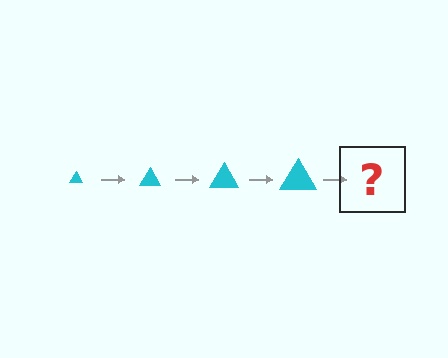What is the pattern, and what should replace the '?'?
The pattern is that the triangle gets progressively larger each step. The '?' should be a cyan triangle, larger than the previous one.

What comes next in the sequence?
The next element should be a cyan triangle, larger than the previous one.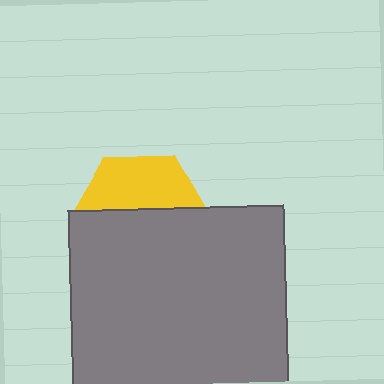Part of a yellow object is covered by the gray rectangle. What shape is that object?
It is a hexagon.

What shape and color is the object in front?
The object in front is a gray rectangle.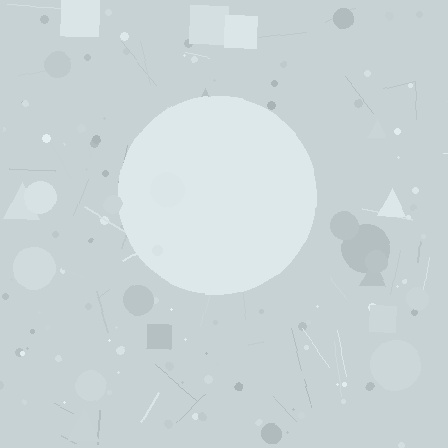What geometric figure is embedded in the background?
A circle is embedded in the background.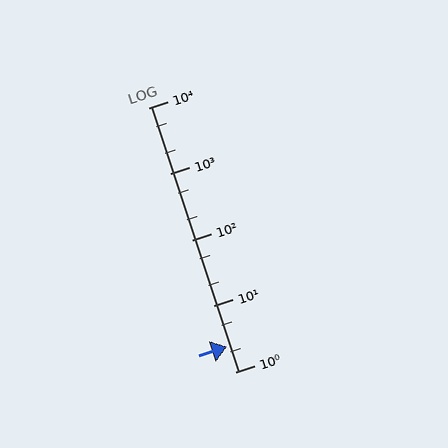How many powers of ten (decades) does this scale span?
The scale spans 4 decades, from 1 to 10000.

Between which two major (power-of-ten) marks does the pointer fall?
The pointer is between 1 and 10.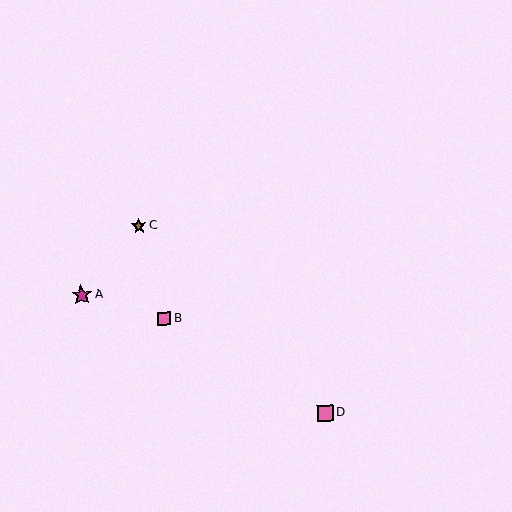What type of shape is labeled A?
Shape A is a magenta star.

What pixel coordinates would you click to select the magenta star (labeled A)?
Click at (82, 295) to select the magenta star A.